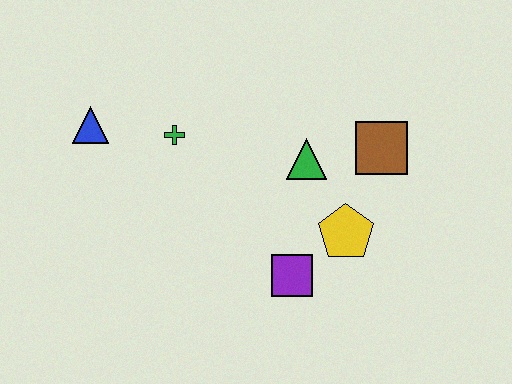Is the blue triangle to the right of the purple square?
No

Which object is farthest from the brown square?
The blue triangle is farthest from the brown square.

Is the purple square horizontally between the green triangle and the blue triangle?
Yes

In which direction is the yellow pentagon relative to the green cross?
The yellow pentagon is to the right of the green cross.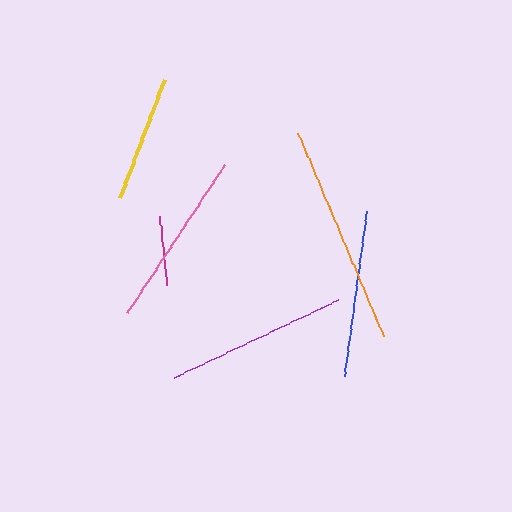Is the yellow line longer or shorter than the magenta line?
The yellow line is longer than the magenta line.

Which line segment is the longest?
The orange line is the longest at approximately 220 pixels.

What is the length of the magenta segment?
The magenta segment is approximately 70 pixels long.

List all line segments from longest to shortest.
From longest to shortest: orange, purple, pink, blue, yellow, magenta.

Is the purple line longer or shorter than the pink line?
The purple line is longer than the pink line.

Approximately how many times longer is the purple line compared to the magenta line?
The purple line is approximately 2.6 times the length of the magenta line.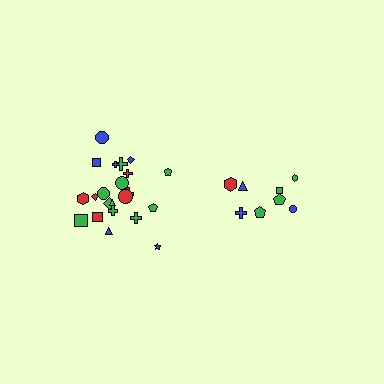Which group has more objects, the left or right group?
The left group.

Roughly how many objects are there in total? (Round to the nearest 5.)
Roughly 30 objects in total.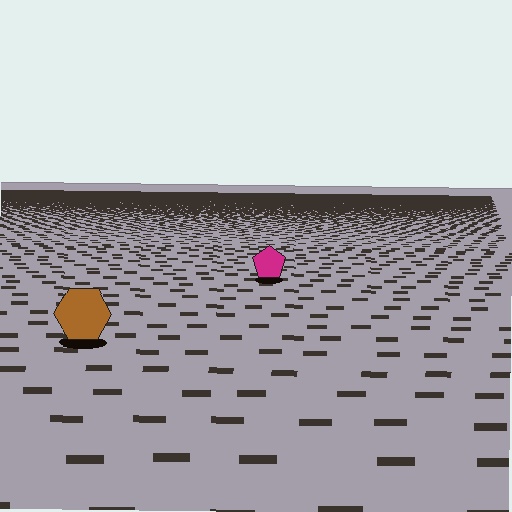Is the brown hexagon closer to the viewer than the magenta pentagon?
Yes. The brown hexagon is closer — you can tell from the texture gradient: the ground texture is coarser near it.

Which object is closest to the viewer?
The brown hexagon is closest. The texture marks near it are larger and more spread out.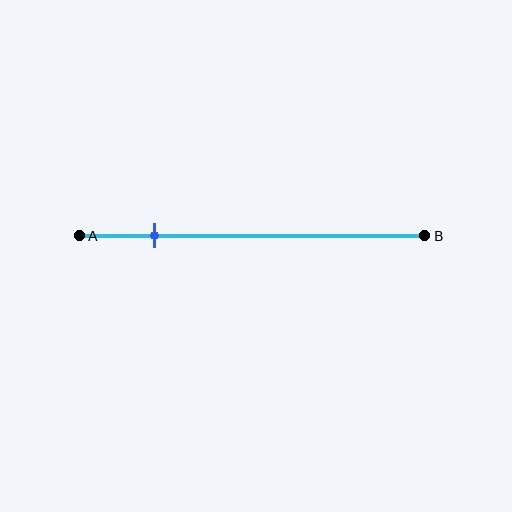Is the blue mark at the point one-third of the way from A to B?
No, the mark is at about 20% from A, not at the 33% one-third point.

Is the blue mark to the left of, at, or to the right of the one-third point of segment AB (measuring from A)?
The blue mark is to the left of the one-third point of segment AB.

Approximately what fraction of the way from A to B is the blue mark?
The blue mark is approximately 20% of the way from A to B.